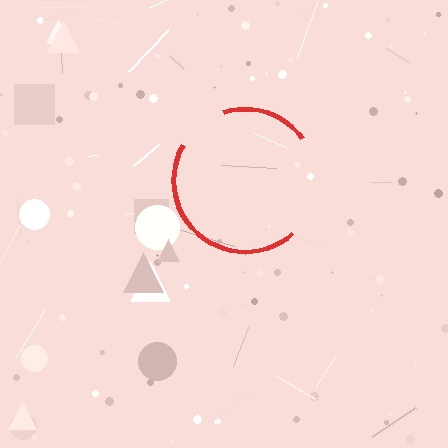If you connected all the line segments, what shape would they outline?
They would outline a circle.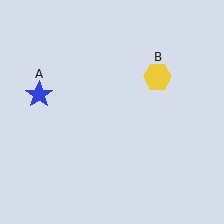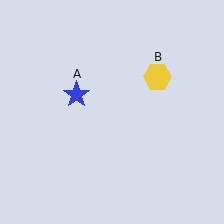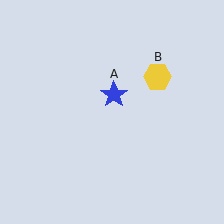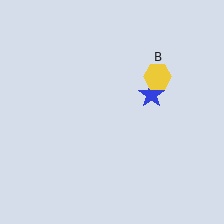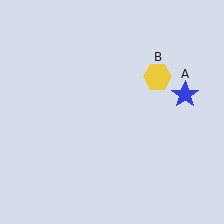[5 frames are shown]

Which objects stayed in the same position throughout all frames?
Yellow hexagon (object B) remained stationary.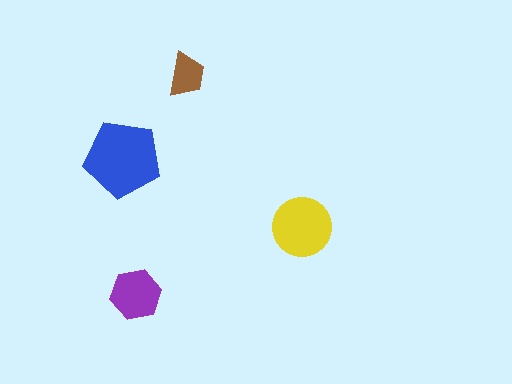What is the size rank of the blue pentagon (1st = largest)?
1st.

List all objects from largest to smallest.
The blue pentagon, the yellow circle, the purple hexagon, the brown trapezoid.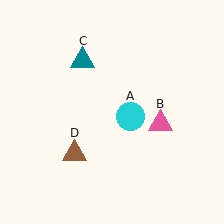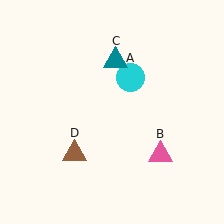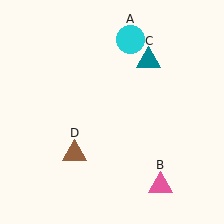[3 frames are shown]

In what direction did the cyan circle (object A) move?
The cyan circle (object A) moved up.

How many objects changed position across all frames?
3 objects changed position: cyan circle (object A), pink triangle (object B), teal triangle (object C).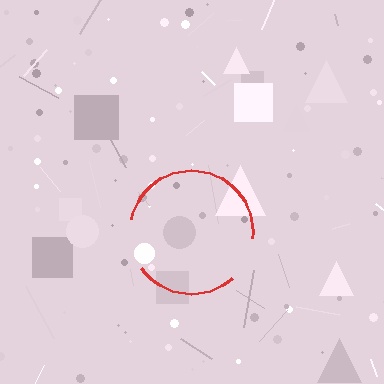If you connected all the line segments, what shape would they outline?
They would outline a circle.